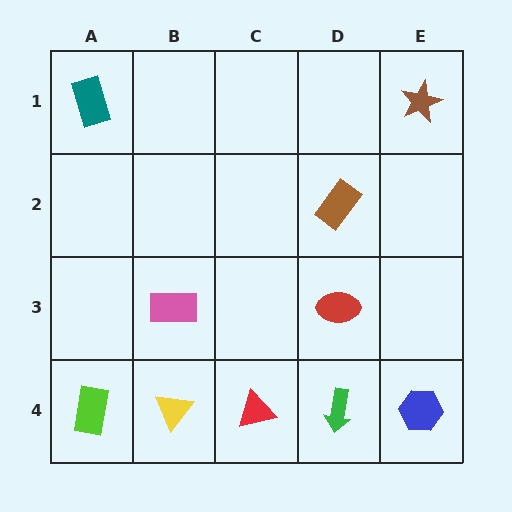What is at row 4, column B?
A yellow triangle.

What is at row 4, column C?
A red triangle.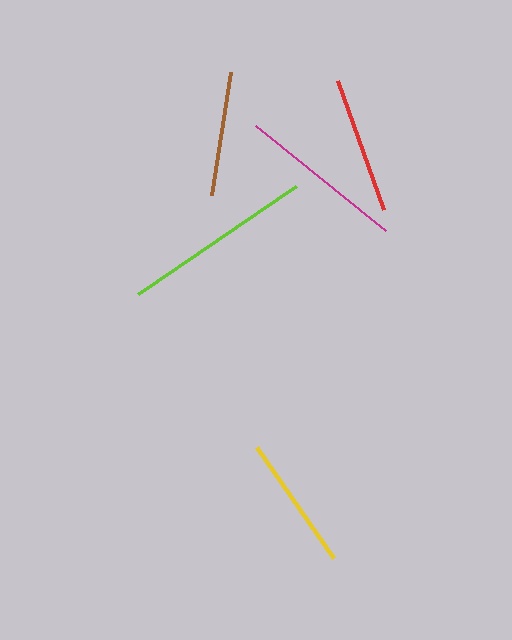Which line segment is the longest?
The lime line is the longest at approximately 192 pixels.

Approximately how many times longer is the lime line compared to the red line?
The lime line is approximately 1.4 times the length of the red line.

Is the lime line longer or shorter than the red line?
The lime line is longer than the red line.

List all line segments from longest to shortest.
From longest to shortest: lime, magenta, red, yellow, brown.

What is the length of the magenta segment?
The magenta segment is approximately 168 pixels long.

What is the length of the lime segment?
The lime segment is approximately 192 pixels long.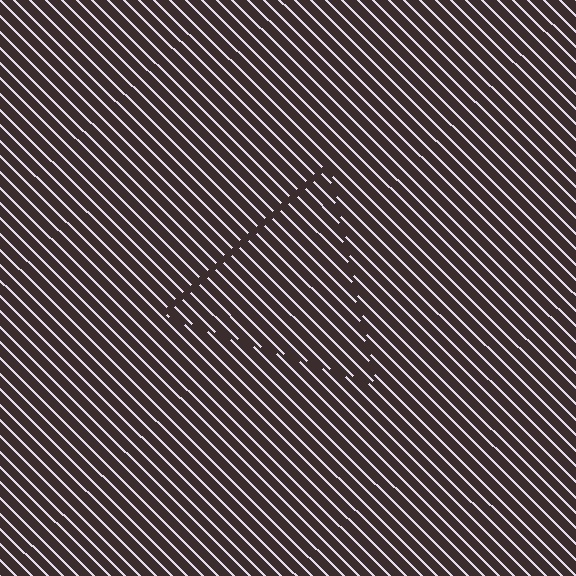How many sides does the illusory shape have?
3 sides — the line-ends trace a triangle.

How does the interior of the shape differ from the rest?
The interior of the shape contains the same grating, shifted by half a period — the contour is defined by the phase discontinuity where line-ends from the inner and outer gratings abut.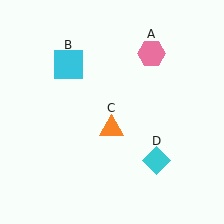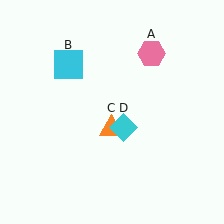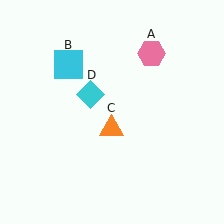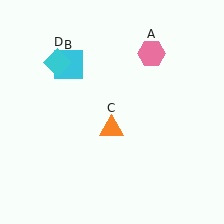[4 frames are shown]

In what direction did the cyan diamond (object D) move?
The cyan diamond (object D) moved up and to the left.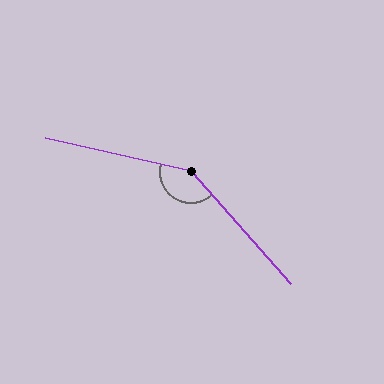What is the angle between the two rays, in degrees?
Approximately 145 degrees.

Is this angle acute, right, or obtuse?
It is obtuse.